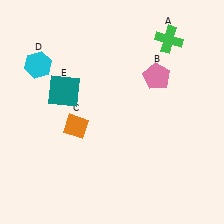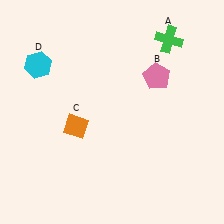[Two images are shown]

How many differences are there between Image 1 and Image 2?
There is 1 difference between the two images.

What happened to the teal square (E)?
The teal square (E) was removed in Image 2. It was in the top-left area of Image 1.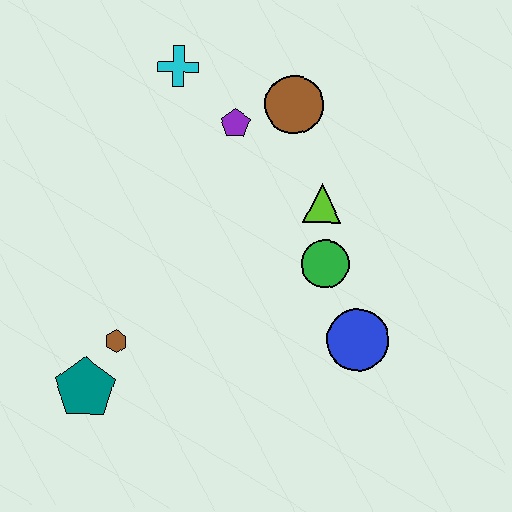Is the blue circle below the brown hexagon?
No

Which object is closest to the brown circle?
The purple pentagon is closest to the brown circle.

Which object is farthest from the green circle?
The teal pentagon is farthest from the green circle.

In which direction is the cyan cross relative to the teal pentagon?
The cyan cross is above the teal pentagon.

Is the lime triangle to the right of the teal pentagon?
Yes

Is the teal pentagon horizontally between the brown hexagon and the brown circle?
No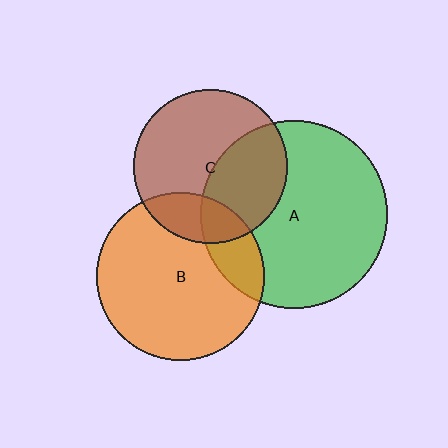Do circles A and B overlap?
Yes.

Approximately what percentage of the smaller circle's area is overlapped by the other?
Approximately 20%.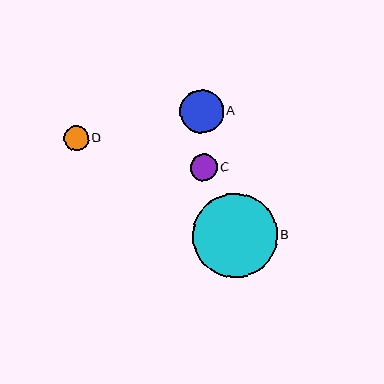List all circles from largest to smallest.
From largest to smallest: B, A, C, D.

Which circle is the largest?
Circle B is the largest with a size of approximately 84 pixels.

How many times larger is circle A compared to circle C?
Circle A is approximately 1.6 times the size of circle C.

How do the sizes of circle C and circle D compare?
Circle C and circle D are approximately the same size.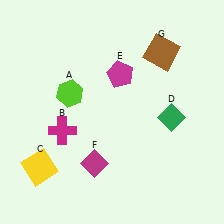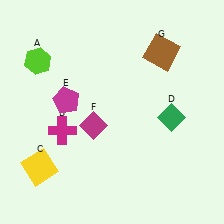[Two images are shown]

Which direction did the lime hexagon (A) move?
The lime hexagon (A) moved up.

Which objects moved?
The objects that moved are: the lime hexagon (A), the magenta pentagon (E), the magenta diamond (F).